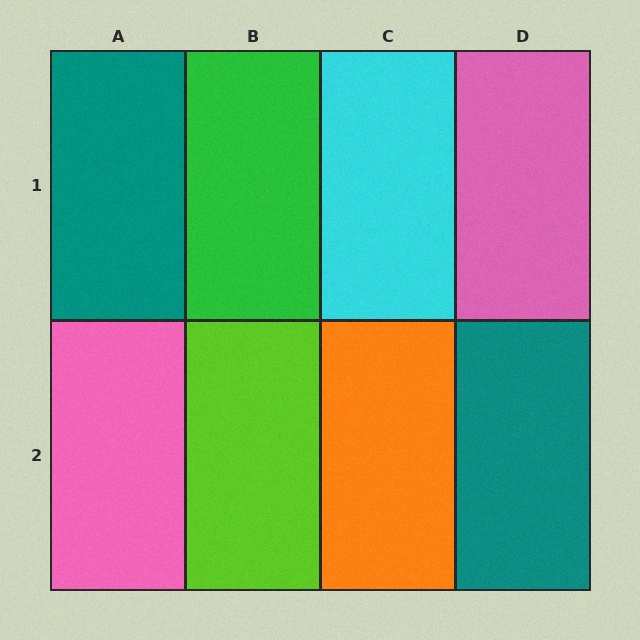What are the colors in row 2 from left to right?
Pink, lime, orange, teal.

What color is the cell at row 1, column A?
Teal.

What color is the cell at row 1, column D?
Pink.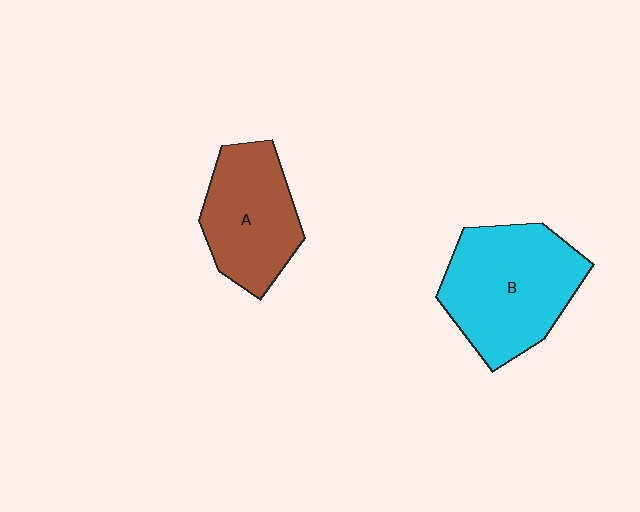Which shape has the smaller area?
Shape A (brown).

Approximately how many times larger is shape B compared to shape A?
Approximately 1.3 times.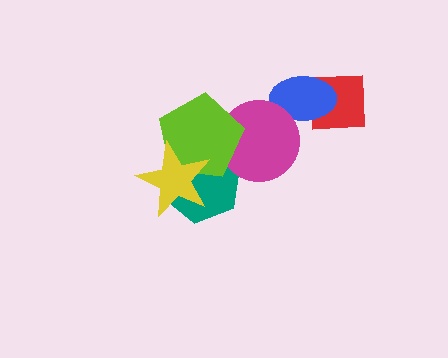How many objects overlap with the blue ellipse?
2 objects overlap with the blue ellipse.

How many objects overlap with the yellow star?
2 objects overlap with the yellow star.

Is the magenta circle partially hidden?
Yes, it is partially covered by another shape.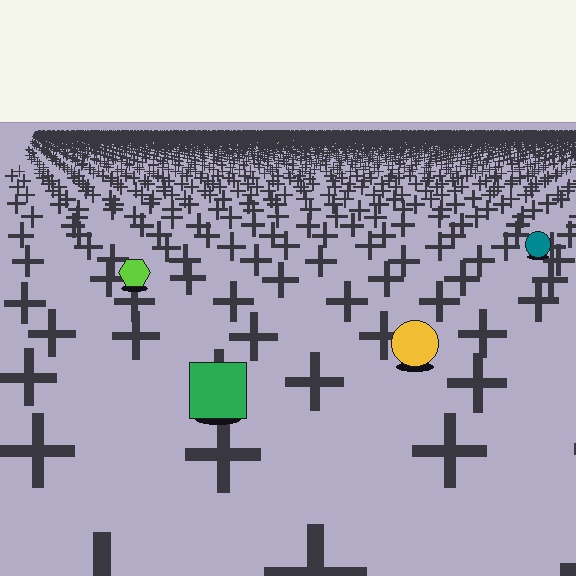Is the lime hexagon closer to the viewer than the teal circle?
Yes. The lime hexagon is closer — you can tell from the texture gradient: the ground texture is coarser near it.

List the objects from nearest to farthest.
From nearest to farthest: the green square, the yellow circle, the lime hexagon, the teal circle.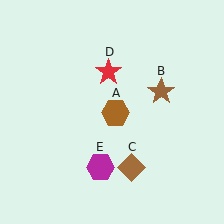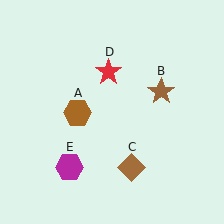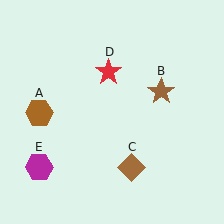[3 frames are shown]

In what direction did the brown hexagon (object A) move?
The brown hexagon (object A) moved left.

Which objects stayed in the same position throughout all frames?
Brown star (object B) and brown diamond (object C) and red star (object D) remained stationary.